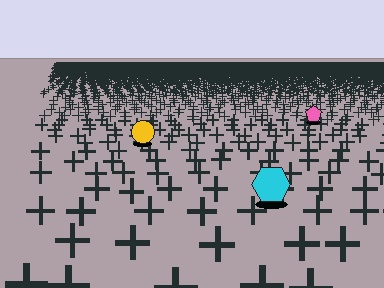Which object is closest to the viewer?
The cyan hexagon is closest. The texture marks near it are larger and more spread out.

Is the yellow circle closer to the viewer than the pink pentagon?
Yes. The yellow circle is closer — you can tell from the texture gradient: the ground texture is coarser near it.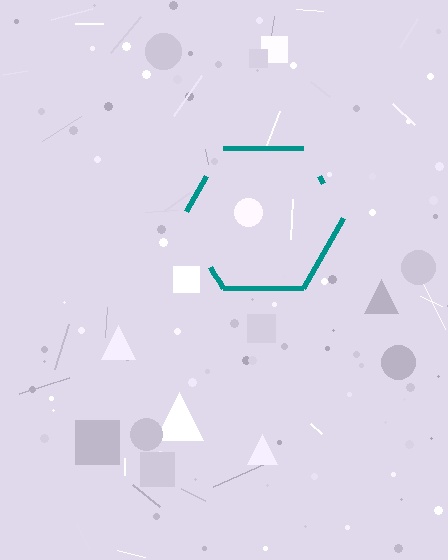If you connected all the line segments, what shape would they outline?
They would outline a hexagon.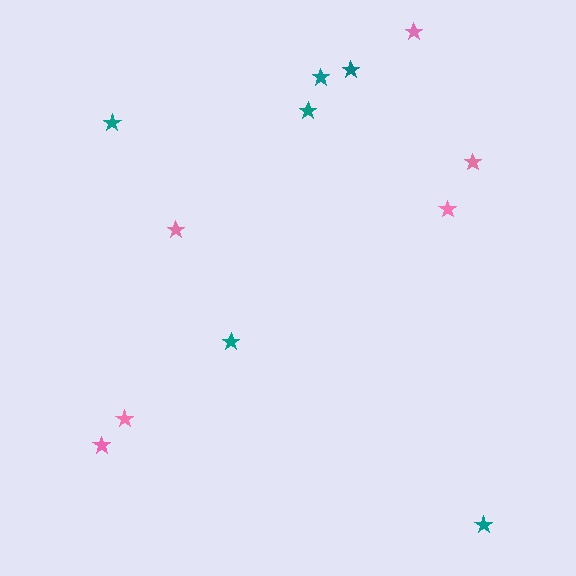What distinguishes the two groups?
There are 2 groups: one group of teal stars (6) and one group of pink stars (6).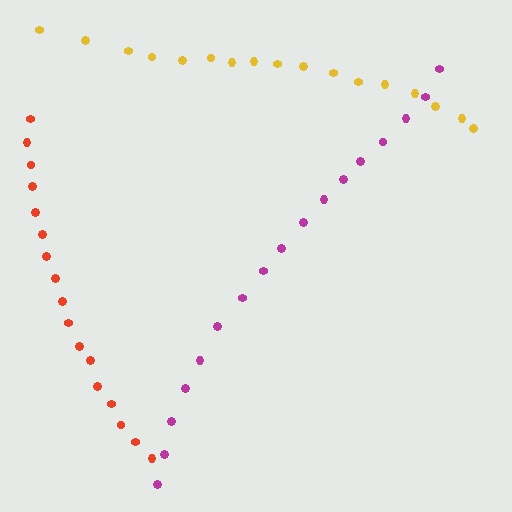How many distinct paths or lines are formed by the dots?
There are 3 distinct paths.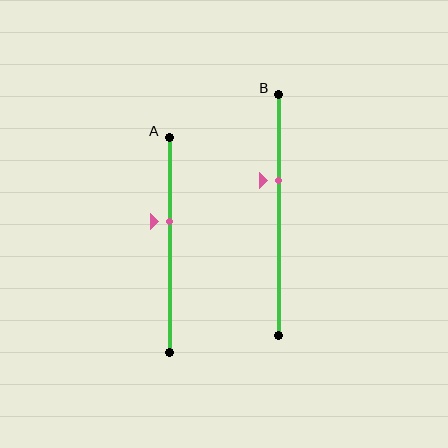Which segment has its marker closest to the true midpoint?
Segment A has its marker closest to the true midpoint.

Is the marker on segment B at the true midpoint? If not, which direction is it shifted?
No, the marker on segment B is shifted upward by about 14% of the segment length.